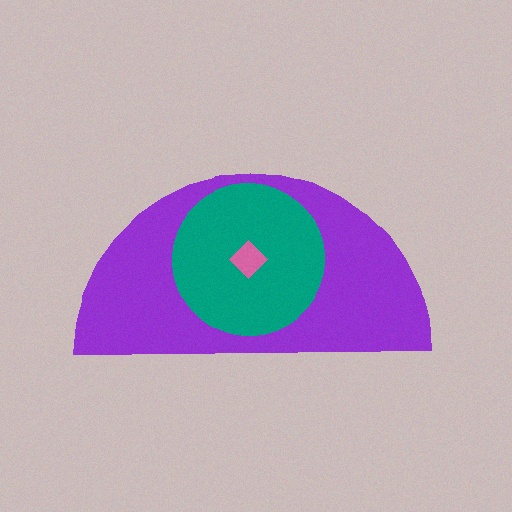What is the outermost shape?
The purple semicircle.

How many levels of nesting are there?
3.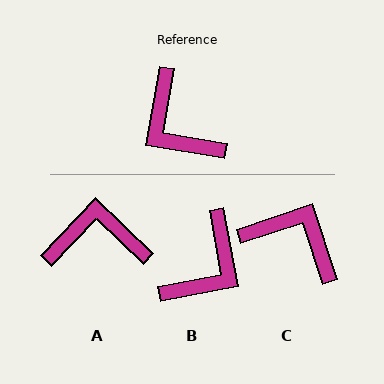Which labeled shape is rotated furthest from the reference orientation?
C, about 152 degrees away.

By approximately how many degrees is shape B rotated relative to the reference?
Approximately 110 degrees counter-clockwise.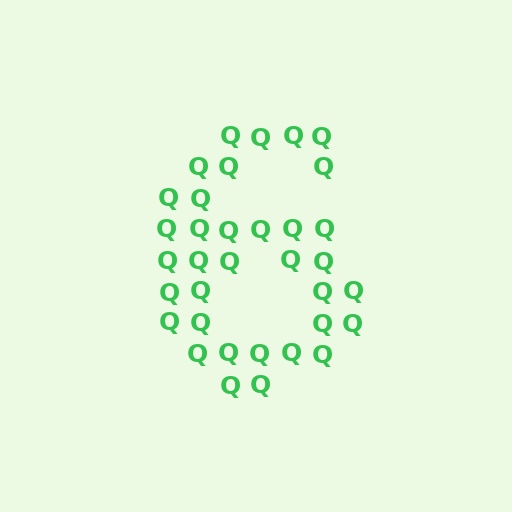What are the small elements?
The small elements are letter Q's.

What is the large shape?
The large shape is the digit 6.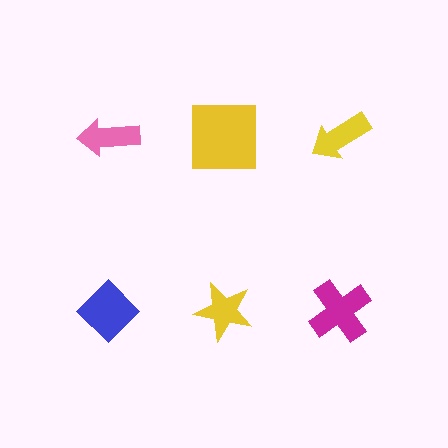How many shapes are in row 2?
3 shapes.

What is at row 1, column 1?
A pink arrow.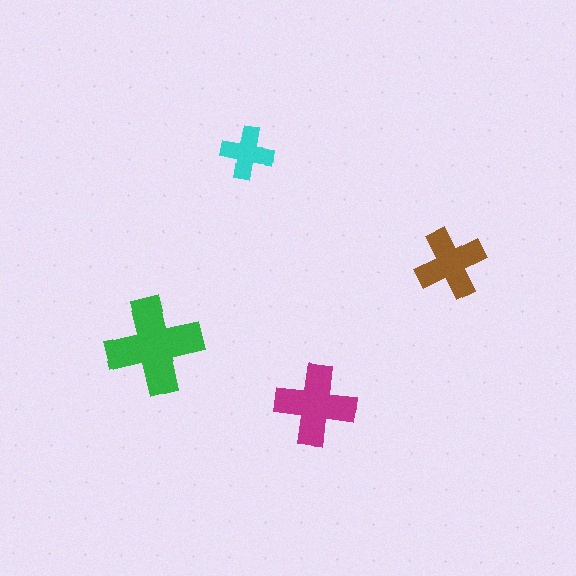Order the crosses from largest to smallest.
the green one, the magenta one, the brown one, the cyan one.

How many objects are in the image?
There are 4 objects in the image.